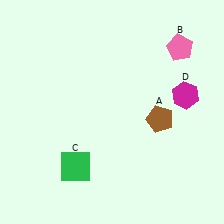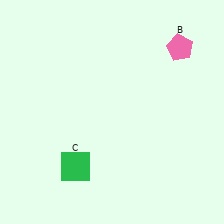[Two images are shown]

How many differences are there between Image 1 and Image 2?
There are 2 differences between the two images.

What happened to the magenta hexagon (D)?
The magenta hexagon (D) was removed in Image 2. It was in the top-right area of Image 1.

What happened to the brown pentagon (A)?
The brown pentagon (A) was removed in Image 2. It was in the bottom-right area of Image 1.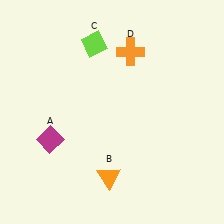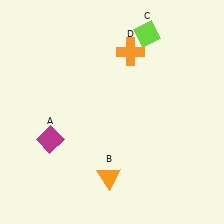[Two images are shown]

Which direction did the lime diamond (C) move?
The lime diamond (C) moved right.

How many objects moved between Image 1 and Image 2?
1 object moved between the two images.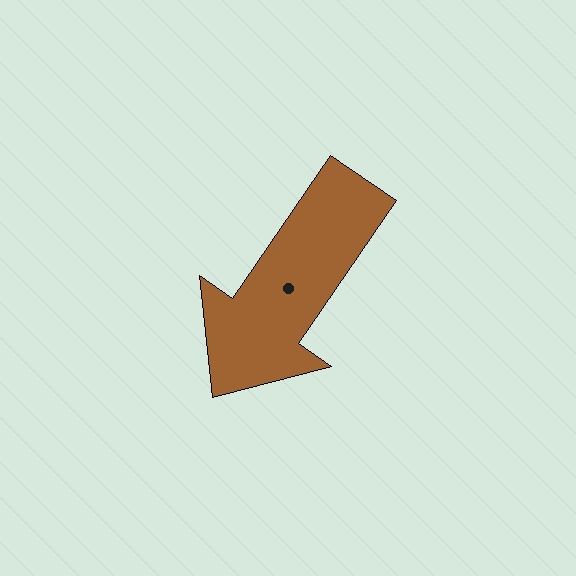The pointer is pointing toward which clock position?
Roughly 7 o'clock.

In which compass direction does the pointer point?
Southwest.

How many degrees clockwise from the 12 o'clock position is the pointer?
Approximately 214 degrees.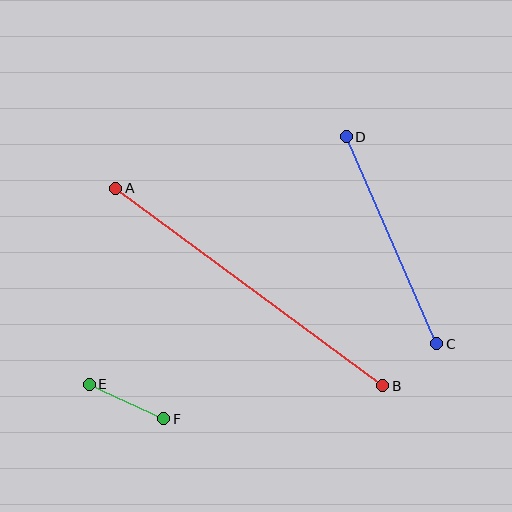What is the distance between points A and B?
The distance is approximately 332 pixels.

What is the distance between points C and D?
The distance is approximately 226 pixels.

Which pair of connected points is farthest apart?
Points A and B are farthest apart.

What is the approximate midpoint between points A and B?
The midpoint is at approximately (249, 287) pixels.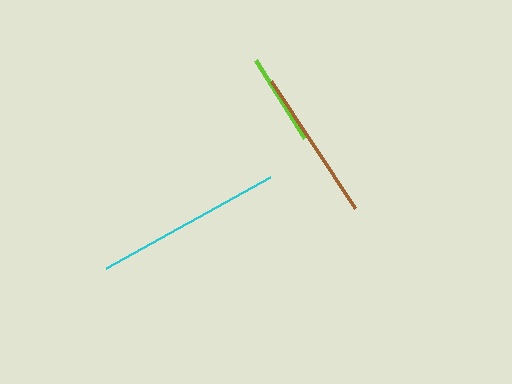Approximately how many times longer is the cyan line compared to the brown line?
The cyan line is approximately 1.2 times the length of the brown line.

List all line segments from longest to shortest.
From longest to shortest: cyan, brown, lime.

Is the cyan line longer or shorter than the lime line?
The cyan line is longer than the lime line.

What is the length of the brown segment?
The brown segment is approximately 153 pixels long.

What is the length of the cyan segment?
The cyan segment is approximately 187 pixels long.